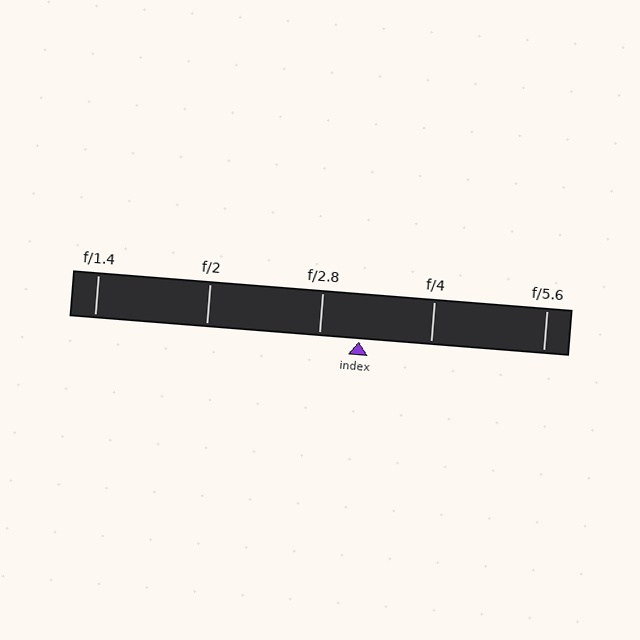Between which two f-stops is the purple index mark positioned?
The index mark is between f/2.8 and f/4.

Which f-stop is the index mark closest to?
The index mark is closest to f/2.8.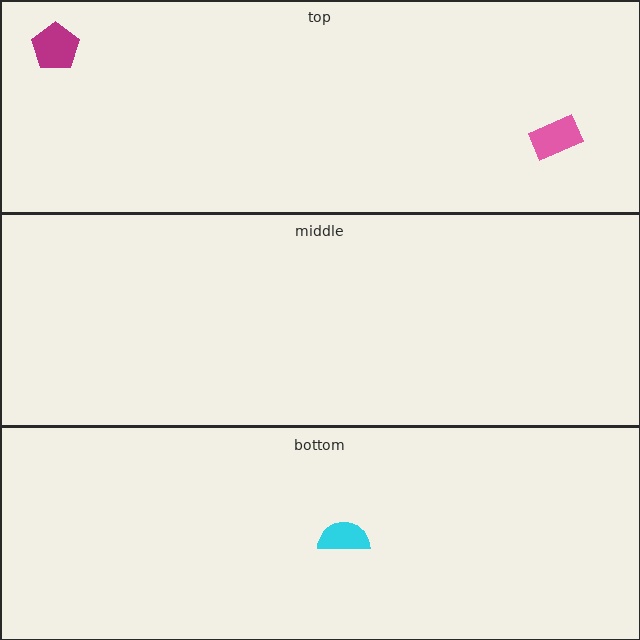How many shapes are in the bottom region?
1.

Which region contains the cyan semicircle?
The bottom region.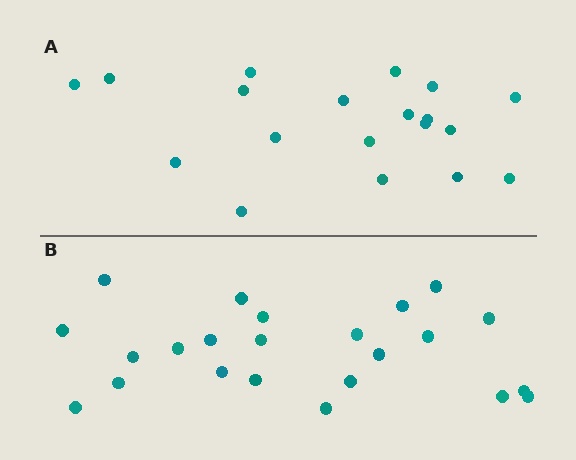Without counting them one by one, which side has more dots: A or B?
Region B (the bottom region) has more dots.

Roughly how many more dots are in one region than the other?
Region B has about 4 more dots than region A.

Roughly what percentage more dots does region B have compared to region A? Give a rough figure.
About 20% more.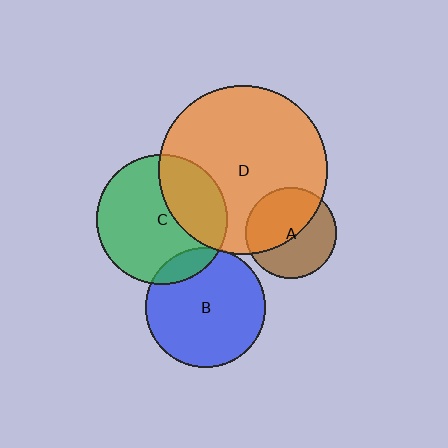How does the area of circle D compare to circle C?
Approximately 1.7 times.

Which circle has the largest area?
Circle D (orange).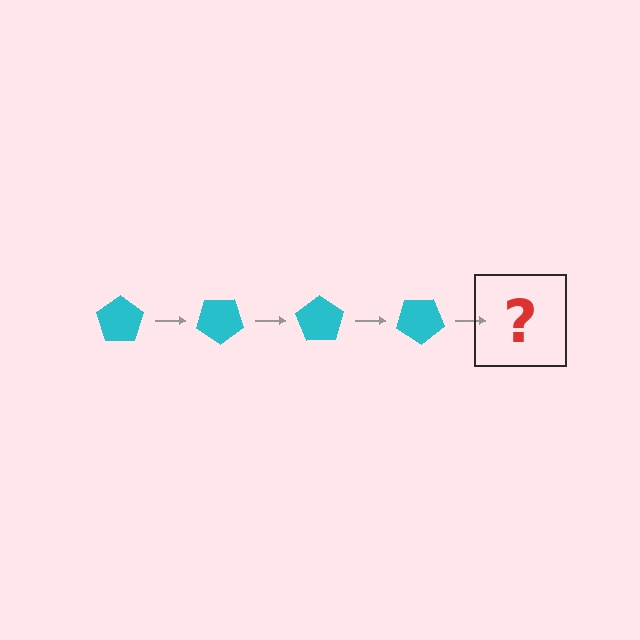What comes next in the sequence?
The next element should be a cyan pentagon rotated 140 degrees.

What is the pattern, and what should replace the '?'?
The pattern is that the pentagon rotates 35 degrees each step. The '?' should be a cyan pentagon rotated 140 degrees.